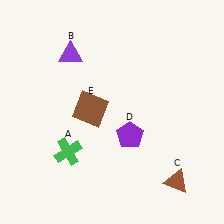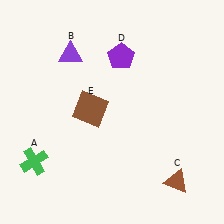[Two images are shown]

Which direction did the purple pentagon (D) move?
The purple pentagon (D) moved up.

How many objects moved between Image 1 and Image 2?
2 objects moved between the two images.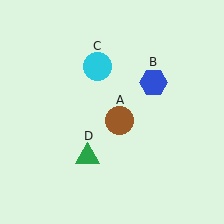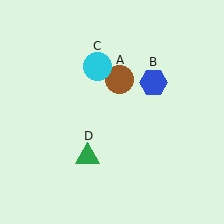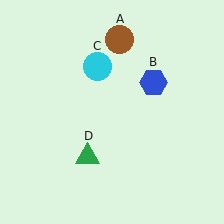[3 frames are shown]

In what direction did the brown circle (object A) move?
The brown circle (object A) moved up.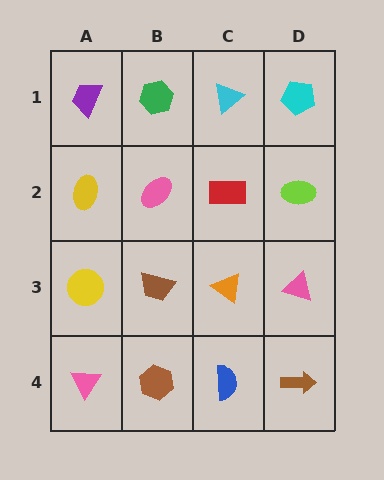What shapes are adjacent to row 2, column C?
A cyan triangle (row 1, column C), an orange triangle (row 3, column C), a pink ellipse (row 2, column B), a lime ellipse (row 2, column D).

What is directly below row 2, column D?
A pink triangle.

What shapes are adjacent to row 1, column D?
A lime ellipse (row 2, column D), a cyan triangle (row 1, column C).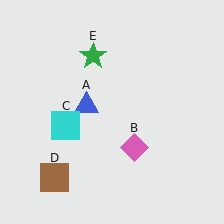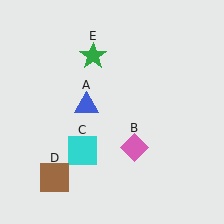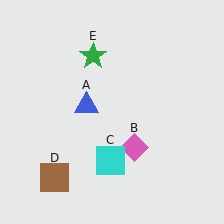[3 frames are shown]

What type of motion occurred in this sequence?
The cyan square (object C) rotated counterclockwise around the center of the scene.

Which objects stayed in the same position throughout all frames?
Blue triangle (object A) and pink diamond (object B) and brown square (object D) and green star (object E) remained stationary.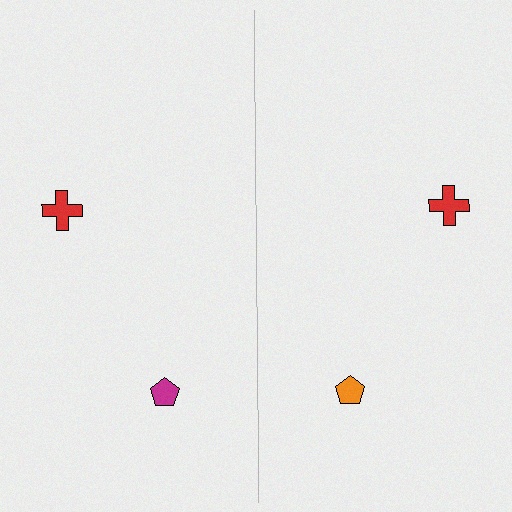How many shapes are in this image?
There are 4 shapes in this image.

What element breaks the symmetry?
The orange pentagon on the right side breaks the symmetry — its mirror counterpart is magenta.